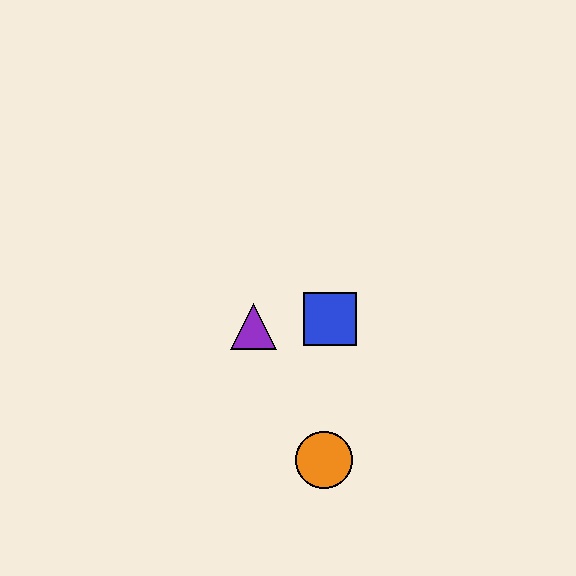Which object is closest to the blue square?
The purple triangle is closest to the blue square.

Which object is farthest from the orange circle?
The purple triangle is farthest from the orange circle.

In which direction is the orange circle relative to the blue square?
The orange circle is below the blue square.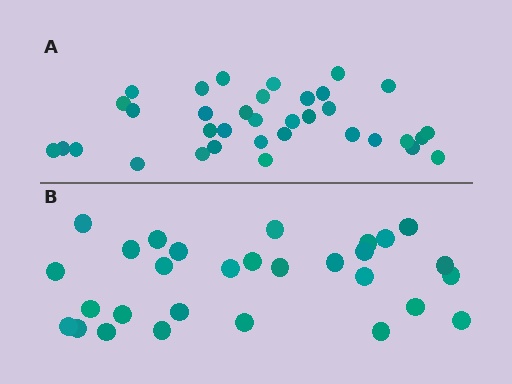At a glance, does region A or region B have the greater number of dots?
Region A (the top region) has more dots.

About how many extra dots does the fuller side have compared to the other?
Region A has about 6 more dots than region B.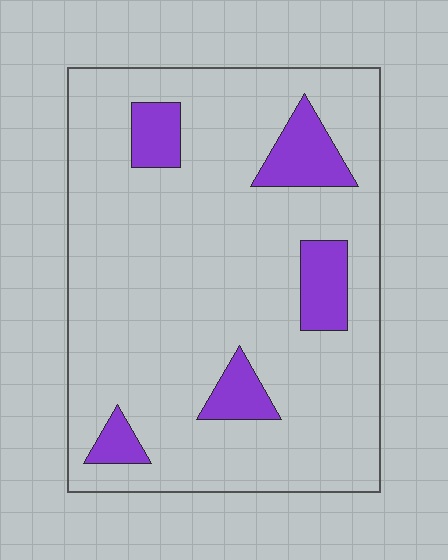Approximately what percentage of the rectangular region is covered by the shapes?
Approximately 15%.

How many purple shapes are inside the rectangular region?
5.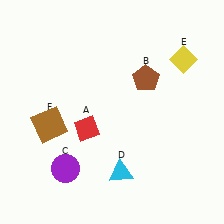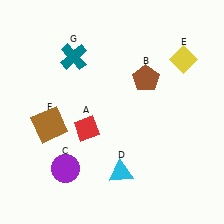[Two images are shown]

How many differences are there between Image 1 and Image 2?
There is 1 difference between the two images.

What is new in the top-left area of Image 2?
A teal cross (G) was added in the top-left area of Image 2.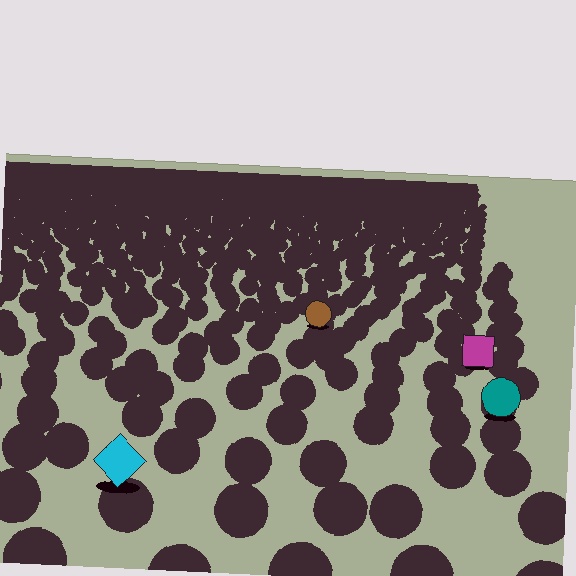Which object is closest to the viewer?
The cyan diamond is closest. The texture marks near it are larger and more spread out.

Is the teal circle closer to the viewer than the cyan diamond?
No. The cyan diamond is closer — you can tell from the texture gradient: the ground texture is coarser near it.